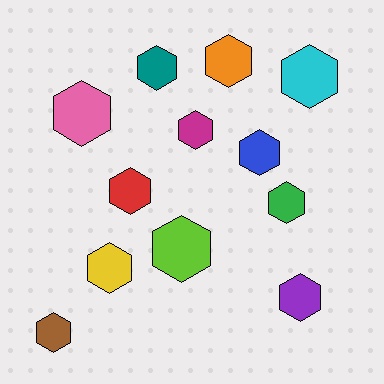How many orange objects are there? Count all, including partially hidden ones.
There is 1 orange object.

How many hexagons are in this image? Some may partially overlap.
There are 12 hexagons.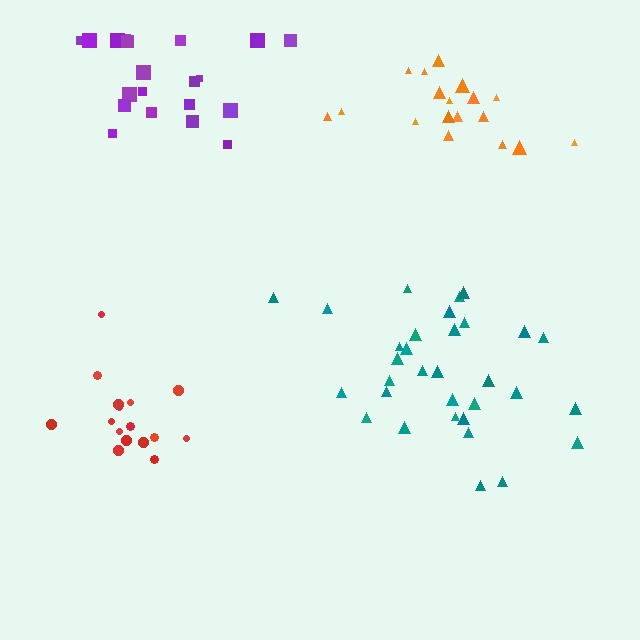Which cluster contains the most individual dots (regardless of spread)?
Teal (32).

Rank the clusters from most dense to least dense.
red, orange, teal, purple.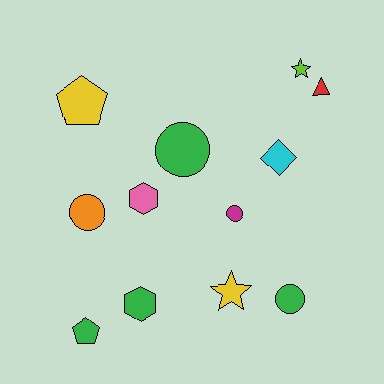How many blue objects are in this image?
There are no blue objects.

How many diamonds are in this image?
There is 1 diamond.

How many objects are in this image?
There are 12 objects.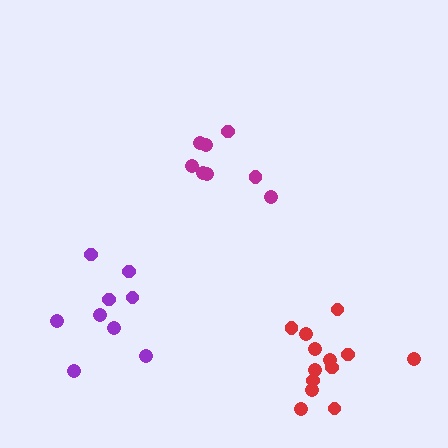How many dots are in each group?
Group 1: 9 dots, Group 2: 9 dots, Group 3: 13 dots (31 total).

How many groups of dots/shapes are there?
There are 3 groups.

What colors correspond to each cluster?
The clusters are colored: purple, magenta, red.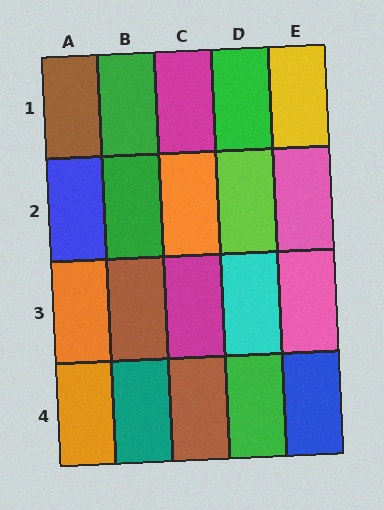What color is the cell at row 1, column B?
Green.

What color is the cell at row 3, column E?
Pink.